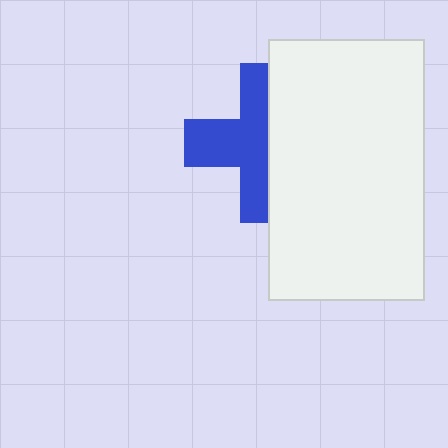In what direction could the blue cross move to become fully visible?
The blue cross could move left. That would shift it out from behind the white rectangle entirely.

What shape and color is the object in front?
The object in front is a white rectangle.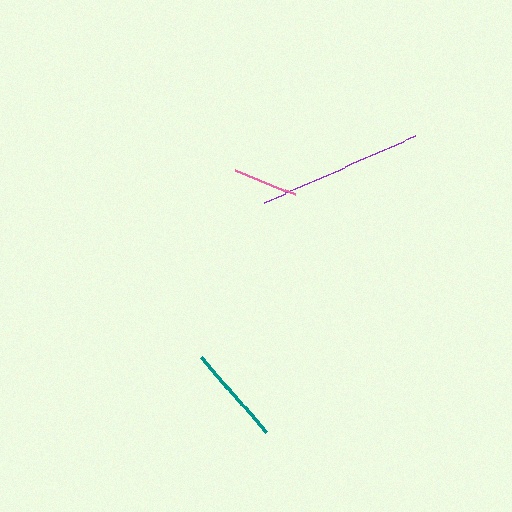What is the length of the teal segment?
The teal segment is approximately 100 pixels long.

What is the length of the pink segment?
The pink segment is approximately 65 pixels long.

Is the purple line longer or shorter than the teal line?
The purple line is longer than the teal line.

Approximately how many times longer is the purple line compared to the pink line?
The purple line is approximately 2.5 times the length of the pink line.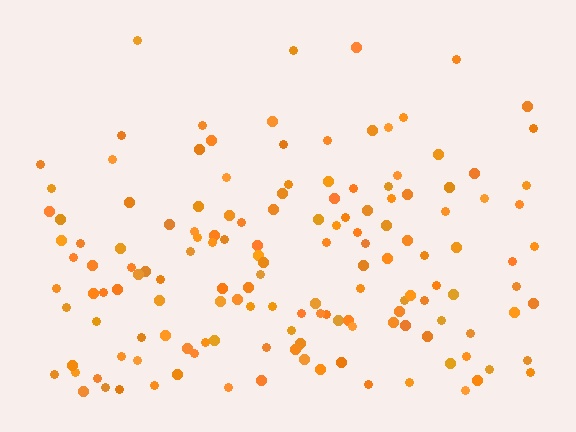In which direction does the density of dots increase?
From top to bottom, with the bottom side densest.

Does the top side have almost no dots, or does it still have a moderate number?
Still a moderate number, just noticeably fewer than the bottom.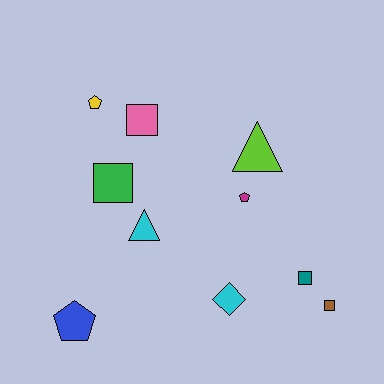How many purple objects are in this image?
There are no purple objects.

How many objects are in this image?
There are 10 objects.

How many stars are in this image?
There are no stars.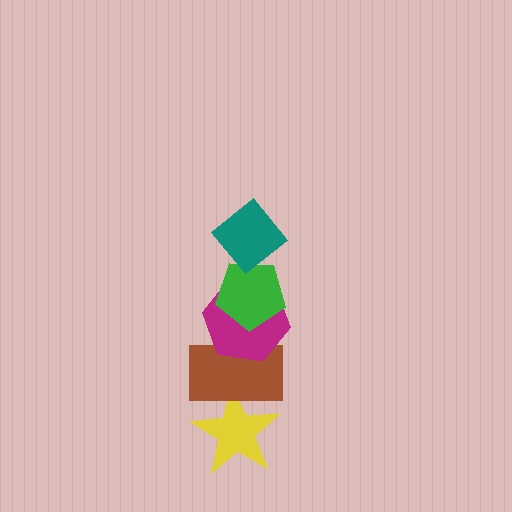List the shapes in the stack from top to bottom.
From top to bottom: the teal diamond, the green pentagon, the magenta hexagon, the brown rectangle, the yellow star.